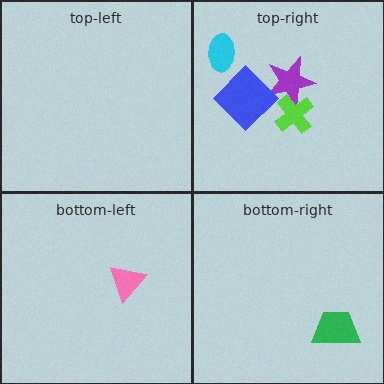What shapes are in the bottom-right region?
The green trapezoid.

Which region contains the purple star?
The top-right region.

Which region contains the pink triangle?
The bottom-left region.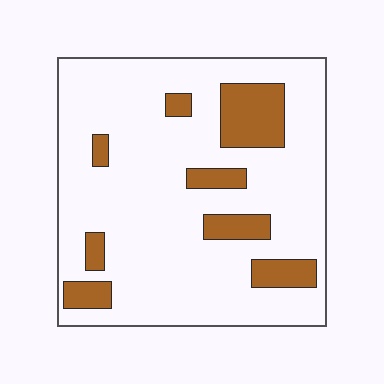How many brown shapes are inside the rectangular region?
8.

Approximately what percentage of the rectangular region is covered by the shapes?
Approximately 15%.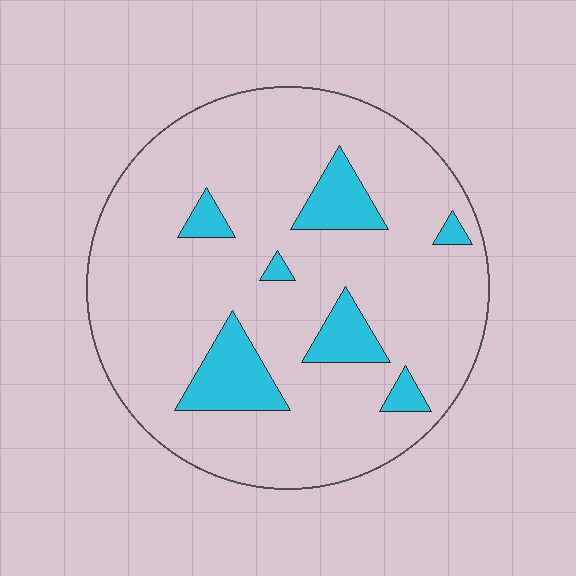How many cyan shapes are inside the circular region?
7.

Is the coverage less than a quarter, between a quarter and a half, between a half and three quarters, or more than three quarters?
Less than a quarter.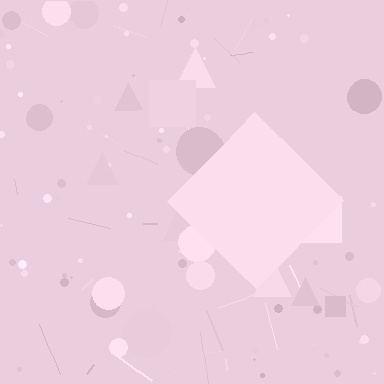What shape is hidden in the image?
A diamond is hidden in the image.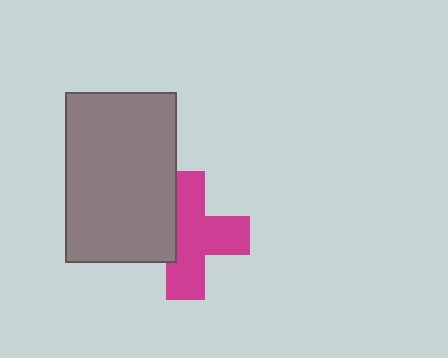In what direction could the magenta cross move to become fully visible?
The magenta cross could move right. That would shift it out from behind the gray rectangle entirely.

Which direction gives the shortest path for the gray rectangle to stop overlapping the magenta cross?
Moving left gives the shortest separation.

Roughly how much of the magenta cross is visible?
Most of it is visible (roughly 67%).